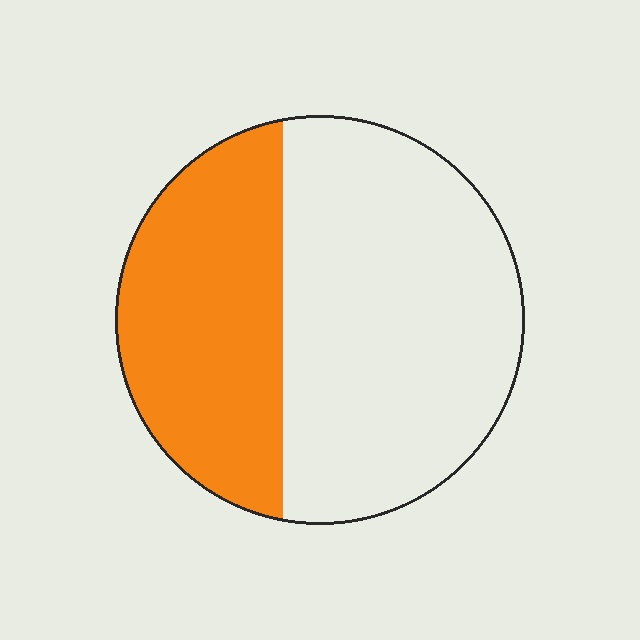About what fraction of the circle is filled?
About three eighths (3/8).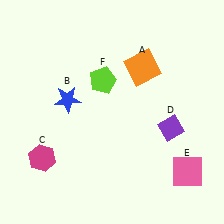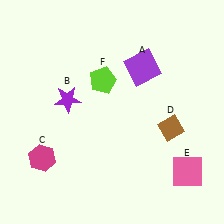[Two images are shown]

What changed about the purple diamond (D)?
In Image 1, D is purple. In Image 2, it changed to brown.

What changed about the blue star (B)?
In Image 1, B is blue. In Image 2, it changed to purple.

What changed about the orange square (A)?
In Image 1, A is orange. In Image 2, it changed to purple.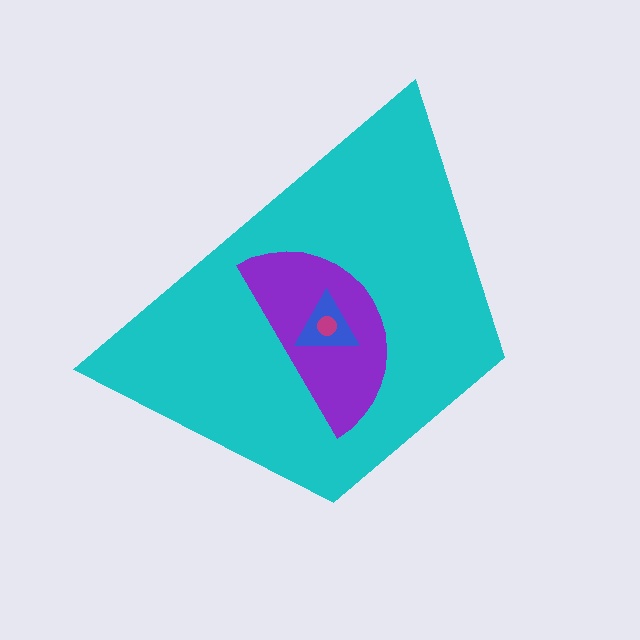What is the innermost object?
The magenta circle.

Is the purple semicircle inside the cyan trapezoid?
Yes.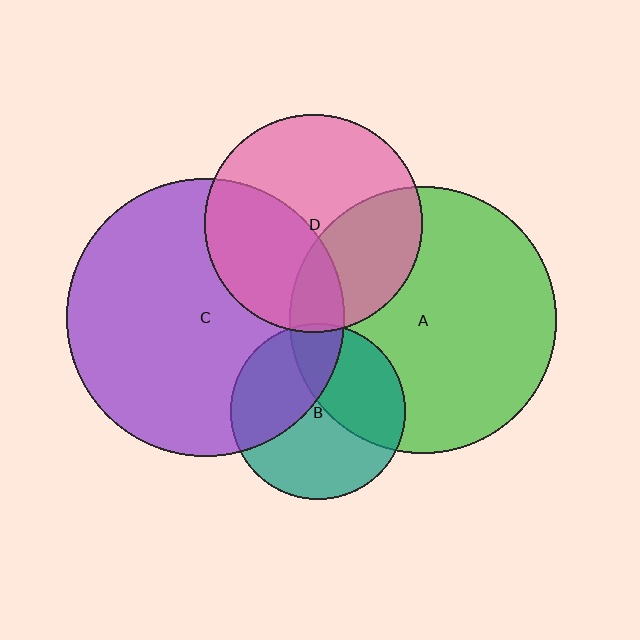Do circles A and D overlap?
Yes.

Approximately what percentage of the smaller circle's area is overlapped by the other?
Approximately 35%.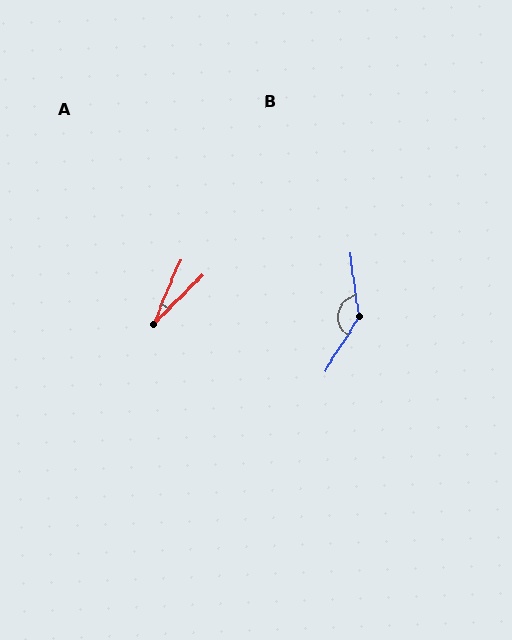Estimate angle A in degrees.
Approximately 22 degrees.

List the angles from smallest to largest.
A (22°), B (139°).